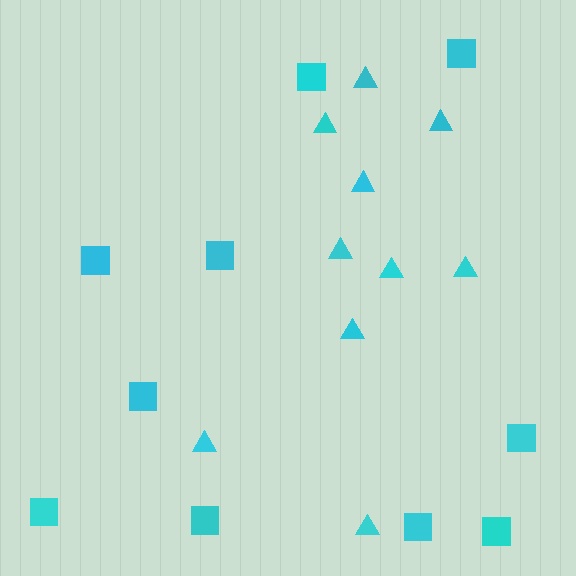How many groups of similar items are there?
There are 2 groups: one group of squares (10) and one group of triangles (10).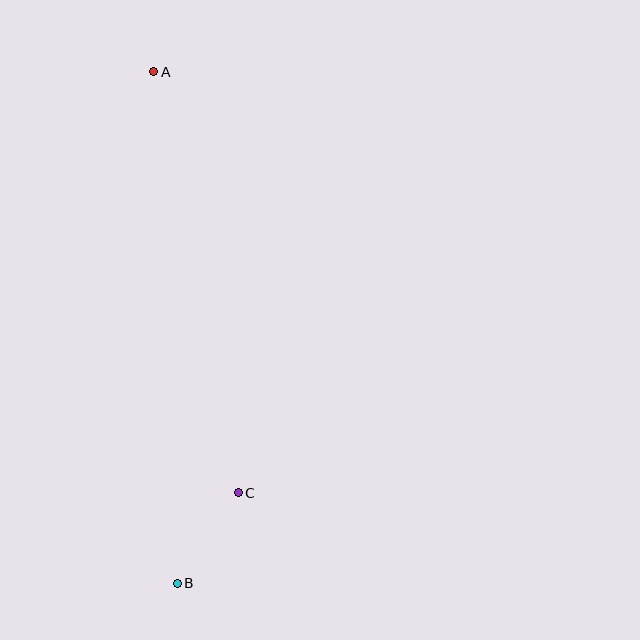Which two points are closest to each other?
Points B and C are closest to each other.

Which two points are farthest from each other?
Points A and B are farthest from each other.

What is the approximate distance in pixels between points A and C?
The distance between A and C is approximately 430 pixels.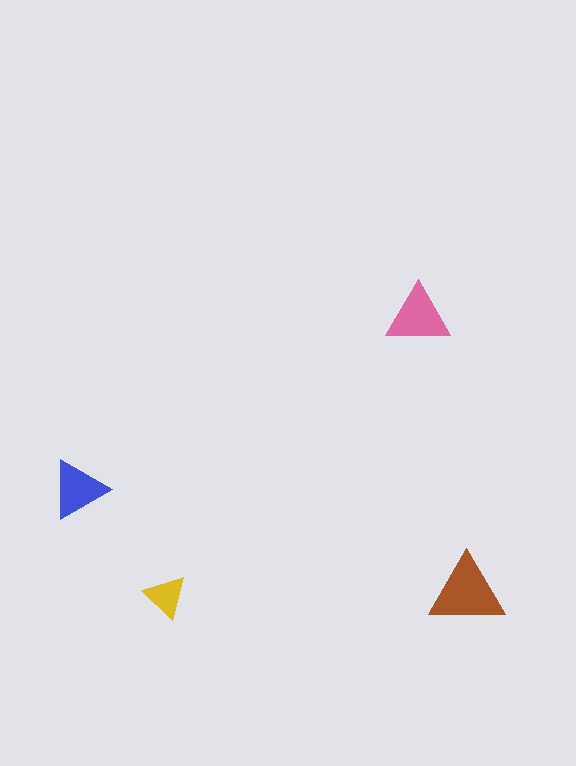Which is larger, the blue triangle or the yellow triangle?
The blue one.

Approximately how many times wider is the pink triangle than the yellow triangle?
About 1.5 times wider.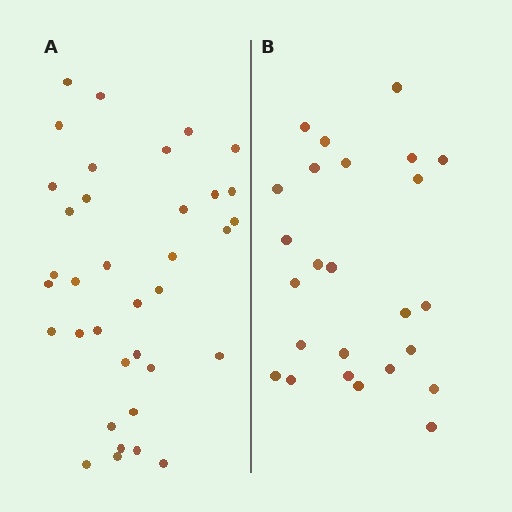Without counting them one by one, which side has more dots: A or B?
Region A (the left region) has more dots.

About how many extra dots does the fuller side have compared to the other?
Region A has roughly 12 or so more dots than region B.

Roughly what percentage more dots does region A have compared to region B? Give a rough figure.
About 45% more.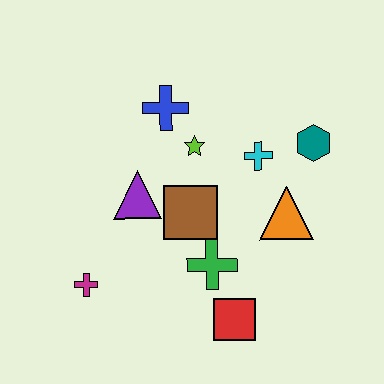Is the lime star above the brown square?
Yes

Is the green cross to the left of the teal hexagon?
Yes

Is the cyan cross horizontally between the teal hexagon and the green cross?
Yes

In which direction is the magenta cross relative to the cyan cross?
The magenta cross is to the left of the cyan cross.